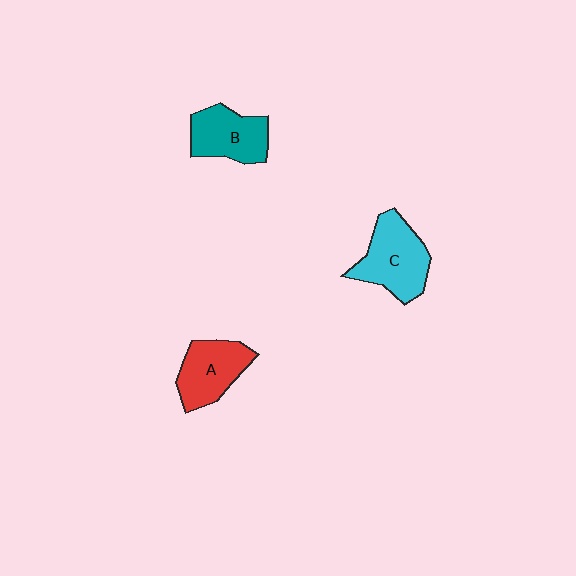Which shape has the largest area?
Shape C (cyan).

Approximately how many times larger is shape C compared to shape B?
Approximately 1.2 times.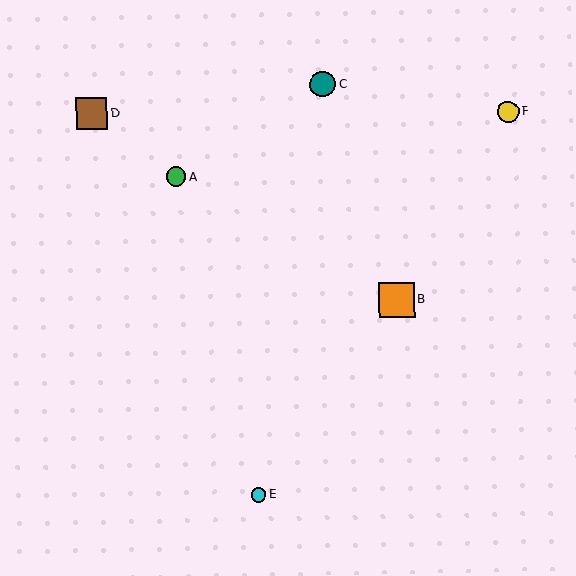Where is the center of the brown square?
The center of the brown square is at (92, 113).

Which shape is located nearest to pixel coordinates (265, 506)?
The cyan circle (labeled E) at (258, 494) is nearest to that location.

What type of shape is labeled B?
Shape B is an orange square.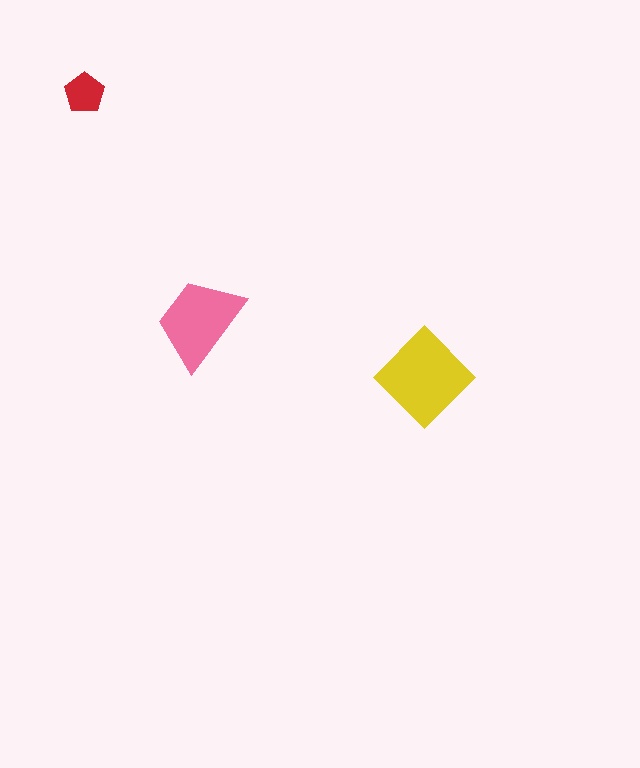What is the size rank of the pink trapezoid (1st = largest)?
2nd.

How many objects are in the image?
There are 3 objects in the image.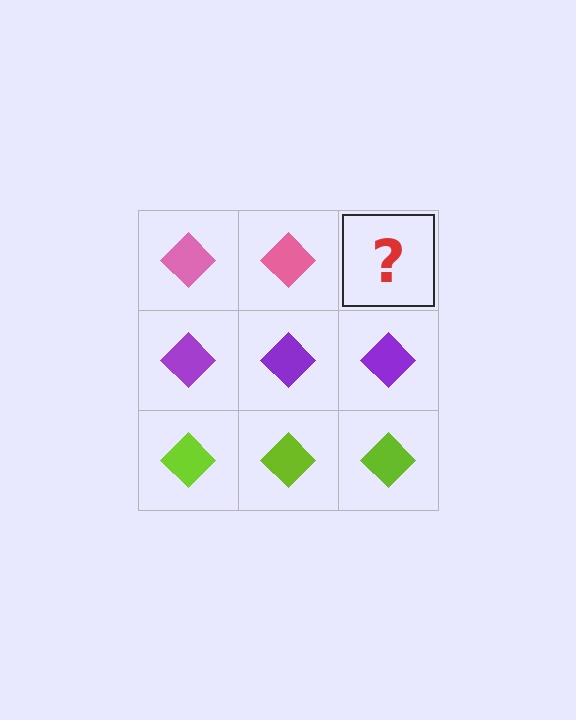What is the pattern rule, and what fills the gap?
The rule is that each row has a consistent color. The gap should be filled with a pink diamond.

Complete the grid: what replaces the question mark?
The question mark should be replaced with a pink diamond.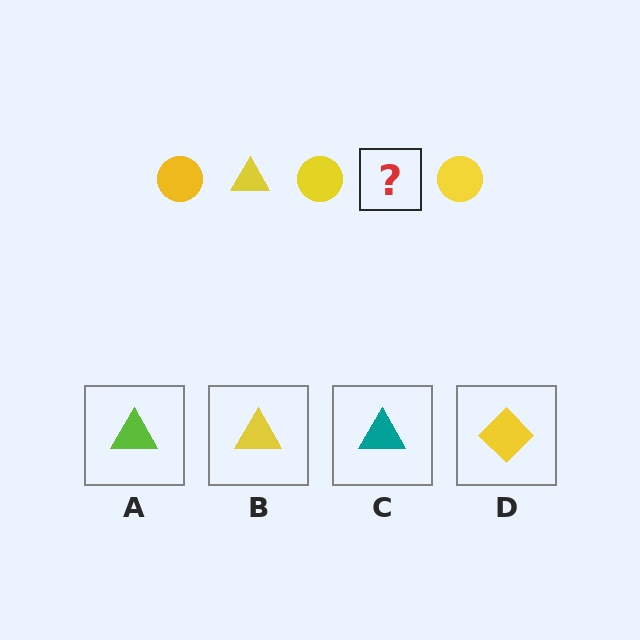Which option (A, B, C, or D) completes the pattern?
B.